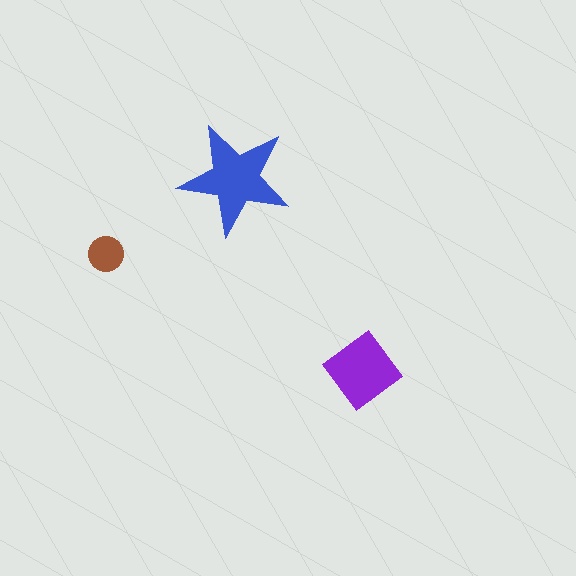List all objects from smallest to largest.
The brown circle, the purple diamond, the blue star.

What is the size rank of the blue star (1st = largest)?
1st.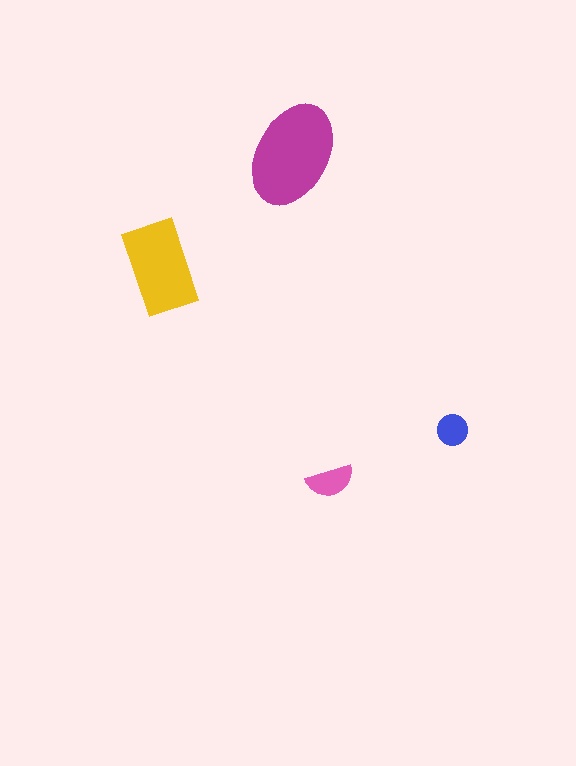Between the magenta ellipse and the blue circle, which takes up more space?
The magenta ellipse.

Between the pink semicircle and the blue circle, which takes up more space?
The pink semicircle.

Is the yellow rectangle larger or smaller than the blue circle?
Larger.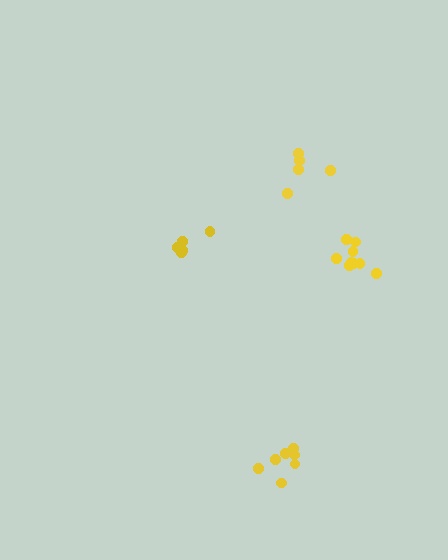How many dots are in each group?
Group 1: 5 dots, Group 2: 5 dots, Group 3: 9 dots, Group 4: 7 dots (26 total).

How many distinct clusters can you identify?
There are 4 distinct clusters.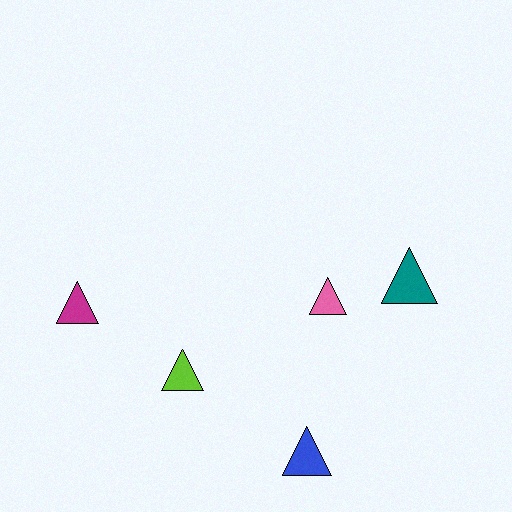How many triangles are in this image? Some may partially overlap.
There are 5 triangles.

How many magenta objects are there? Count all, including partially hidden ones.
There is 1 magenta object.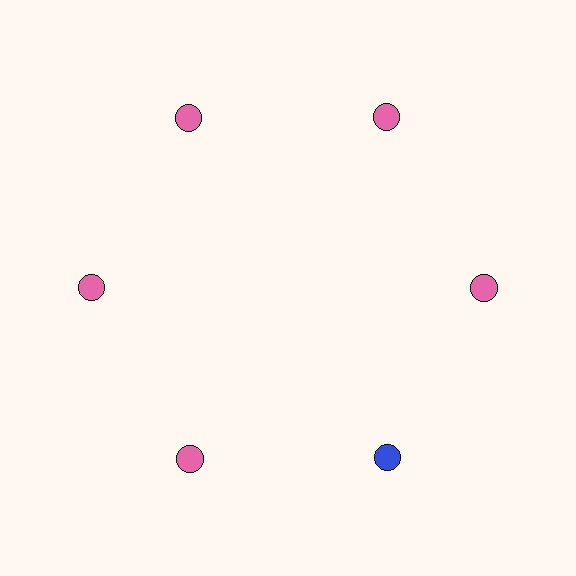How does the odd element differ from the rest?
It has a different color: blue instead of pink.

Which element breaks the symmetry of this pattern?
The blue circle at roughly the 5 o'clock position breaks the symmetry. All other shapes are pink circles.